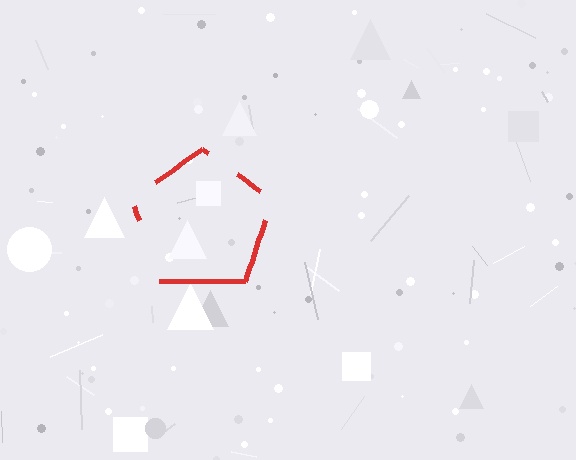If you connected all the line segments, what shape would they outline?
They would outline a pentagon.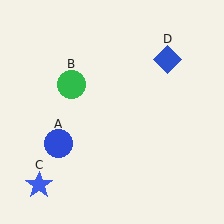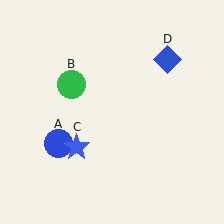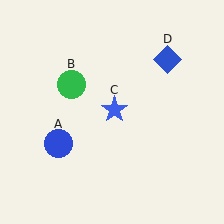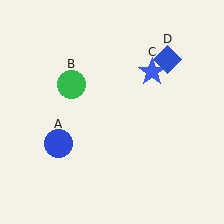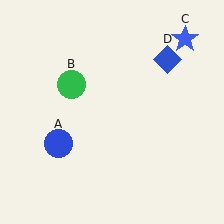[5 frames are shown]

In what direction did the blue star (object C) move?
The blue star (object C) moved up and to the right.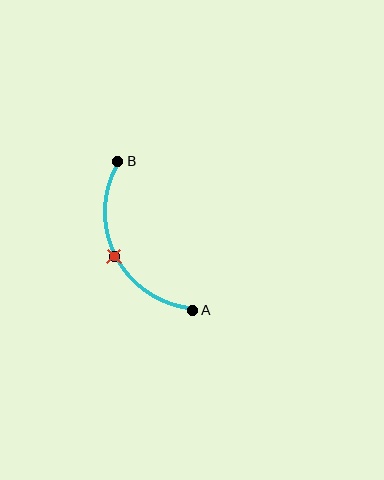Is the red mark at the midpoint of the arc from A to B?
Yes. The red mark lies on the arc at equal arc-length from both A and B — it is the arc midpoint.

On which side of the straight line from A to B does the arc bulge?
The arc bulges to the left of the straight line connecting A and B.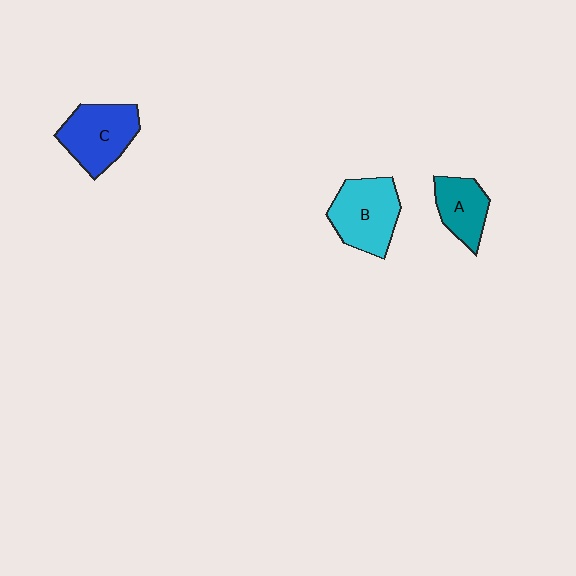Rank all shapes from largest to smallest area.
From largest to smallest: B (cyan), C (blue), A (teal).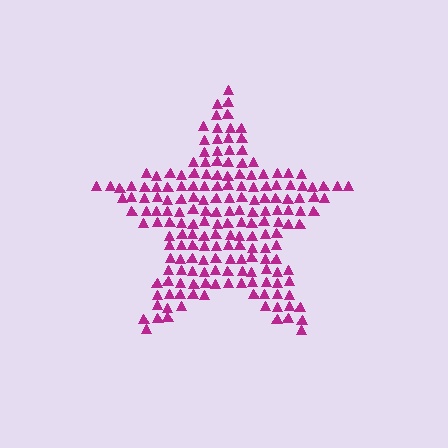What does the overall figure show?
The overall figure shows a star.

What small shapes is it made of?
It is made of small triangles.